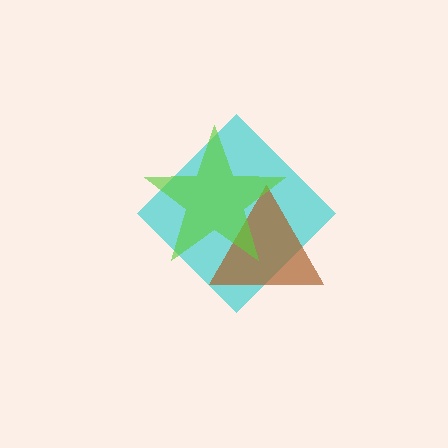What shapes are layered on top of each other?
The layered shapes are: a cyan diamond, a brown triangle, a lime star.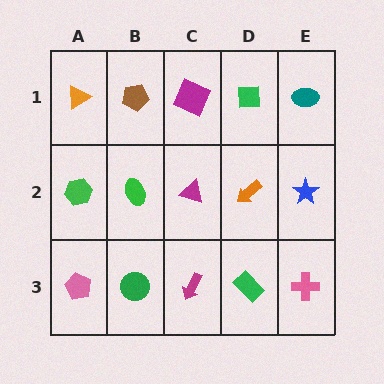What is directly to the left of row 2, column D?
A magenta triangle.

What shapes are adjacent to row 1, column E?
A blue star (row 2, column E), a green square (row 1, column D).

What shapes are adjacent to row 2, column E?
A teal ellipse (row 1, column E), a pink cross (row 3, column E), an orange arrow (row 2, column D).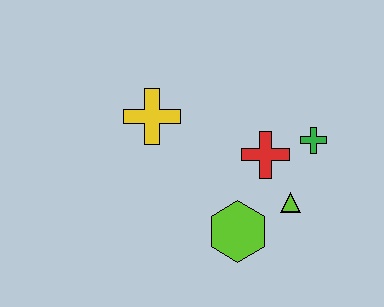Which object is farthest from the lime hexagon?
The yellow cross is farthest from the lime hexagon.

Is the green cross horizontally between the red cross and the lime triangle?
No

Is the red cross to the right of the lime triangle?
No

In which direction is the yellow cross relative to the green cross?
The yellow cross is to the left of the green cross.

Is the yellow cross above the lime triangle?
Yes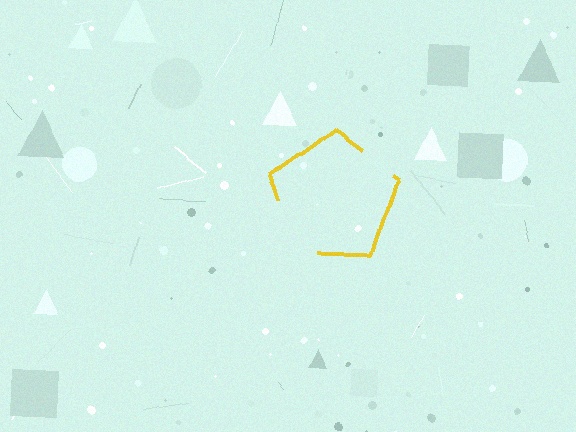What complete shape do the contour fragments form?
The contour fragments form a pentagon.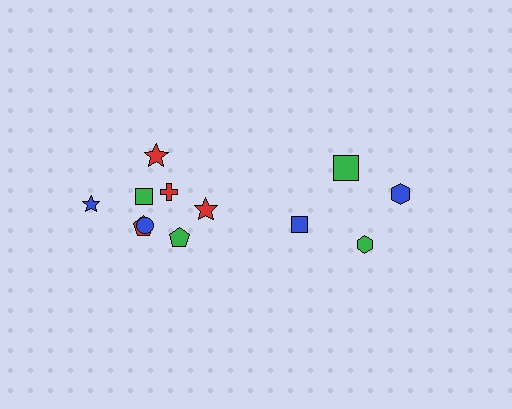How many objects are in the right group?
There are 4 objects.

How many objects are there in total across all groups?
There are 12 objects.